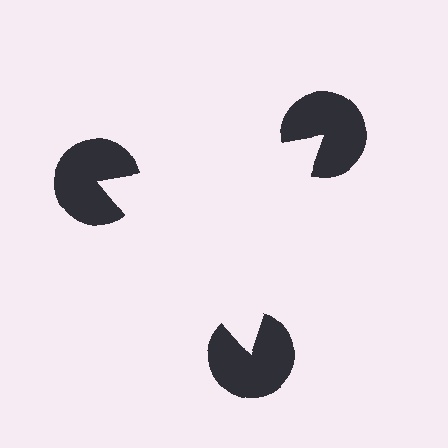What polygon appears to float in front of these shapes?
An illusory triangle — its edges are inferred from the aligned wedge cuts in the pac-man discs, not physically drawn.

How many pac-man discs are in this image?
There are 3 — one at each vertex of the illusory triangle.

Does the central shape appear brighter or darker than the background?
It typically appears slightly brighter than the background, even though no actual brightness change is drawn.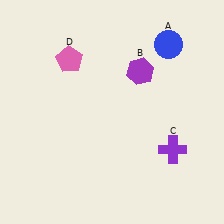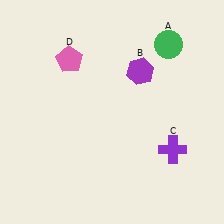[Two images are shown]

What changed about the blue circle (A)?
In Image 1, A is blue. In Image 2, it changed to green.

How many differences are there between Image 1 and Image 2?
There is 1 difference between the two images.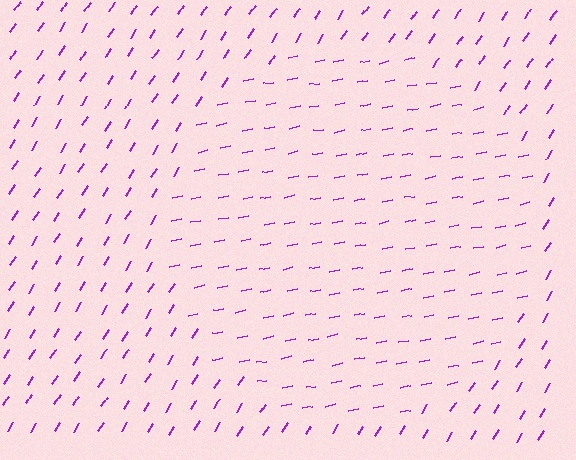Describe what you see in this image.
The image is filled with small purple line segments. A circle region in the image has lines oriented differently from the surrounding lines, creating a visible texture boundary.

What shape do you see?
I see a circle.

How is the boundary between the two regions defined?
The boundary is defined purely by a change in line orientation (approximately 45 degrees difference). All lines are the same color and thickness.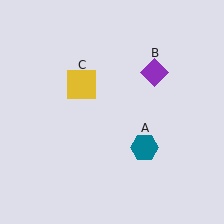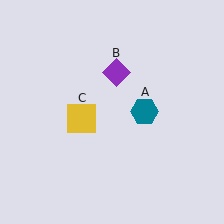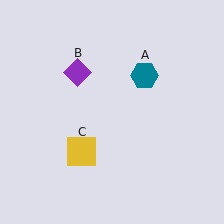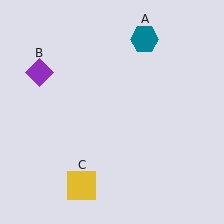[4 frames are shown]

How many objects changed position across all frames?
3 objects changed position: teal hexagon (object A), purple diamond (object B), yellow square (object C).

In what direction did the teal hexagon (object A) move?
The teal hexagon (object A) moved up.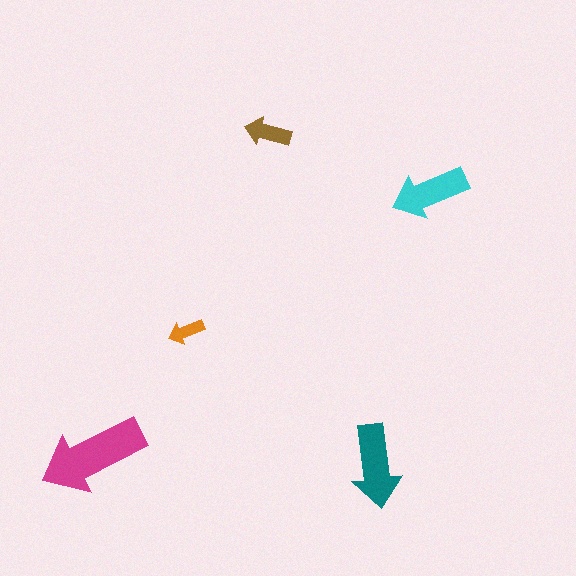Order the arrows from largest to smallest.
the magenta one, the teal one, the cyan one, the brown one, the orange one.